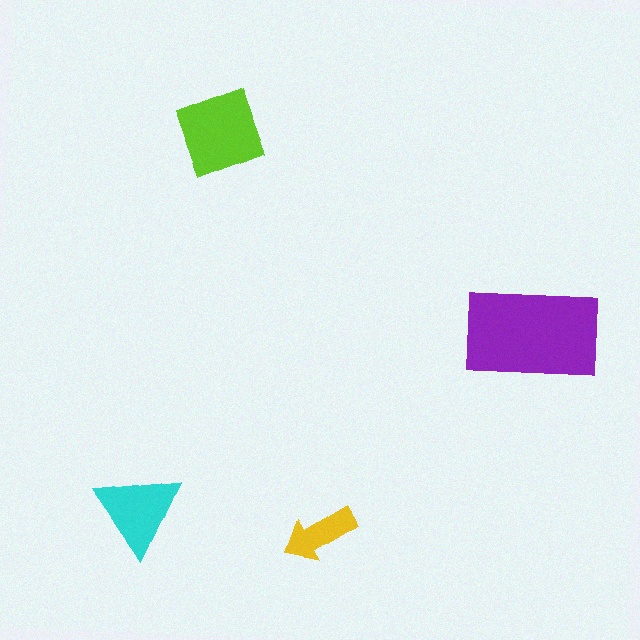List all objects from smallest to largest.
The yellow arrow, the cyan triangle, the lime diamond, the purple rectangle.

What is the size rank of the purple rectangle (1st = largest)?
1st.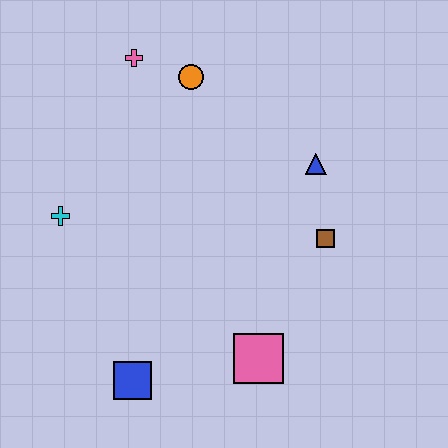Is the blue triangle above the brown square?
Yes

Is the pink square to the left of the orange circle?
No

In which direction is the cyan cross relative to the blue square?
The cyan cross is above the blue square.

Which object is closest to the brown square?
The blue triangle is closest to the brown square.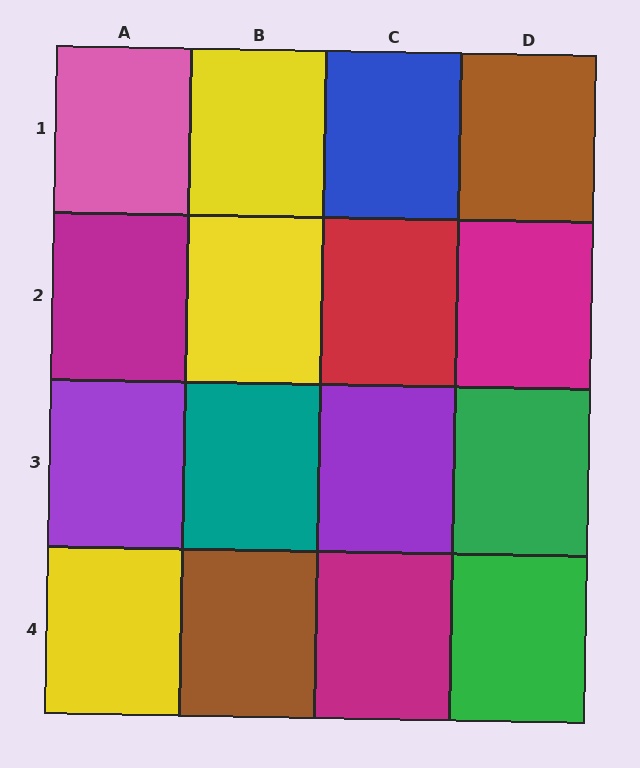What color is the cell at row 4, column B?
Brown.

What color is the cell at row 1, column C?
Blue.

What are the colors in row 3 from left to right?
Purple, teal, purple, green.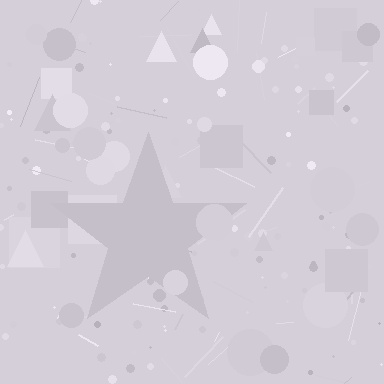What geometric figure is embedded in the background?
A star is embedded in the background.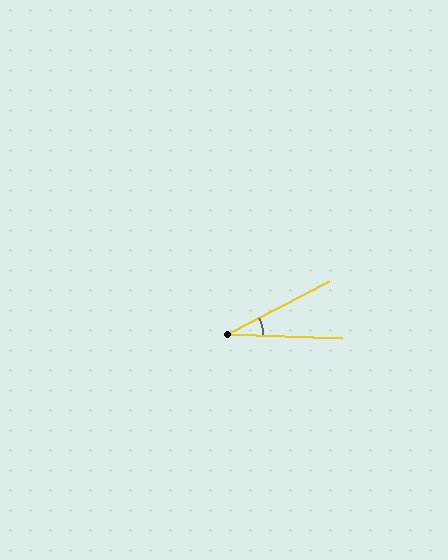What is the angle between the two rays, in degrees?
Approximately 29 degrees.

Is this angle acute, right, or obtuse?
It is acute.